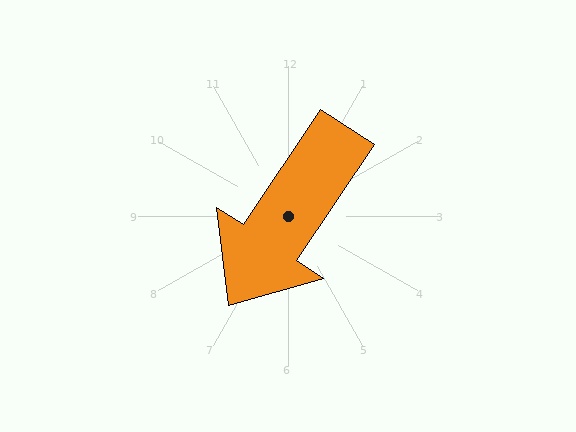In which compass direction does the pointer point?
Southwest.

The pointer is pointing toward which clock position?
Roughly 7 o'clock.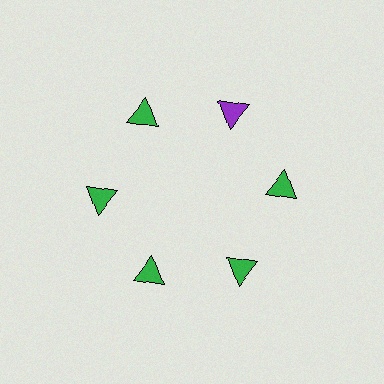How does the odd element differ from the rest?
It has a different color: purple instead of green.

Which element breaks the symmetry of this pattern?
The purple triangle at roughly the 1 o'clock position breaks the symmetry. All other shapes are green triangles.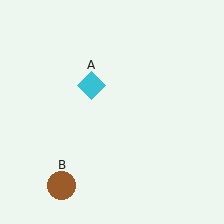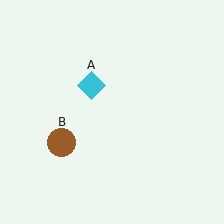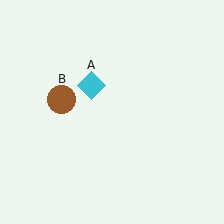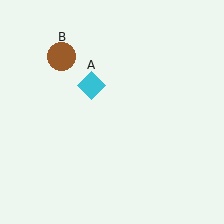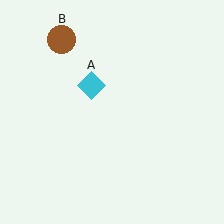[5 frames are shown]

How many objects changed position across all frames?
1 object changed position: brown circle (object B).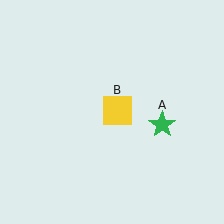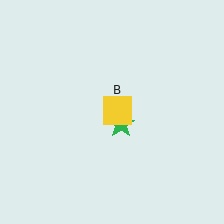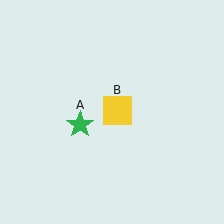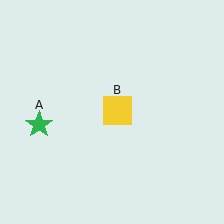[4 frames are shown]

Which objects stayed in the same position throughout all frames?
Yellow square (object B) remained stationary.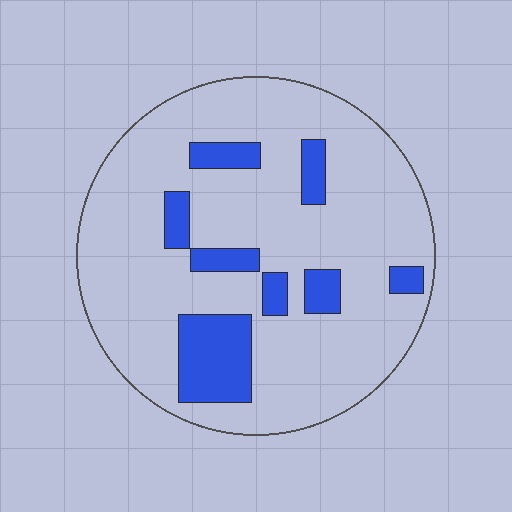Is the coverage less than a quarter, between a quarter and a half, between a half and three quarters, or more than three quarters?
Less than a quarter.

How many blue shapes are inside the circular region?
8.